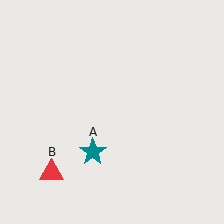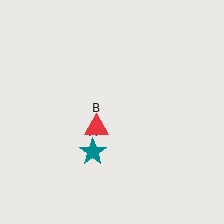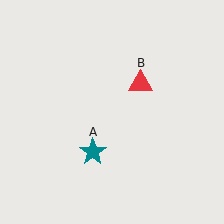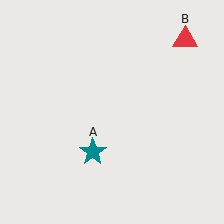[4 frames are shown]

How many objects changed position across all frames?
1 object changed position: red triangle (object B).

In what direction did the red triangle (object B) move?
The red triangle (object B) moved up and to the right.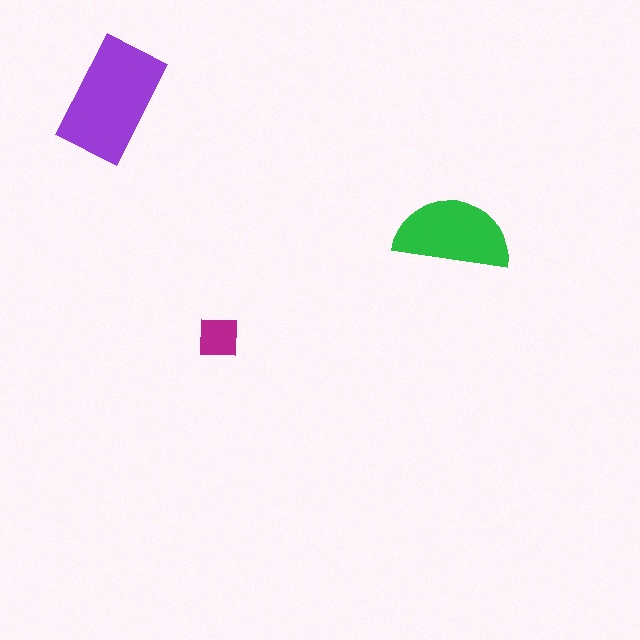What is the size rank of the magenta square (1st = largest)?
3rd.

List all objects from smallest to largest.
The magenta square, the green semicircle, the purple rectangle.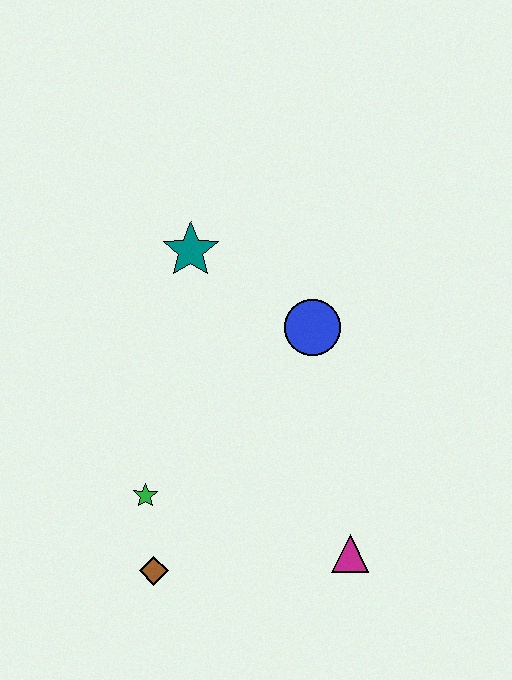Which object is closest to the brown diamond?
The green star is closest to the brown diamond.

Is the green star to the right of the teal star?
No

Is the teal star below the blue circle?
No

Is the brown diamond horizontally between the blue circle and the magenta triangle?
No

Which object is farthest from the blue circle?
The brown diamond is farthest from the blue circle.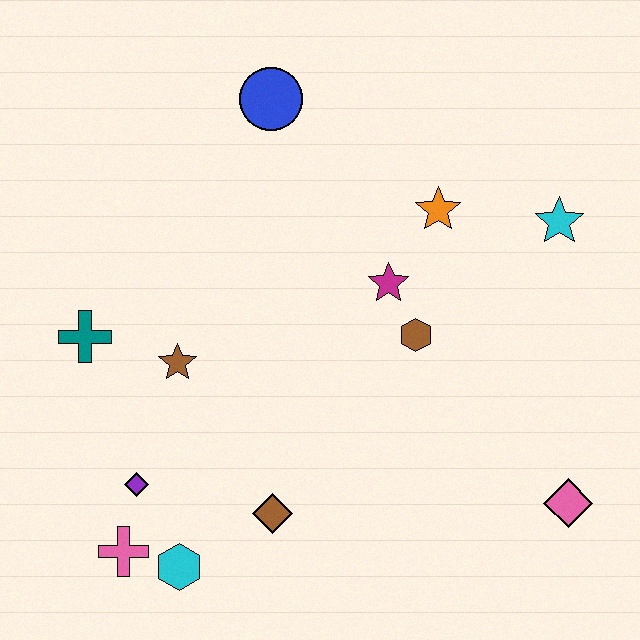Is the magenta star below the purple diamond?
No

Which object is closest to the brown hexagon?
The magenta star is closest to the brown hexagon.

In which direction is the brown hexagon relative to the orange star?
The brown hexagon is below the orange star.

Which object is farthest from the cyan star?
The pink cross is farthest from the cyan star.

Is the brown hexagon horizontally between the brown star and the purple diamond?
No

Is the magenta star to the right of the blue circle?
Yes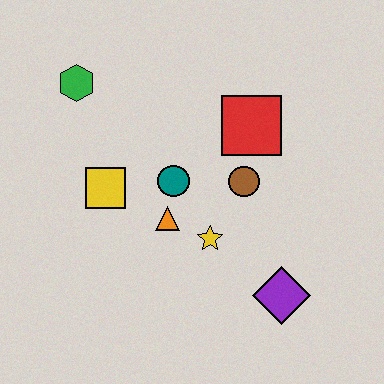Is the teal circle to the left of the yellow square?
No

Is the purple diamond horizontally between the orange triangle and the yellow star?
No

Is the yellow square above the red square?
No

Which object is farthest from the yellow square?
The purple diamond is farthest from the yellow square.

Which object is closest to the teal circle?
The orange triangle is closest to the teal circle.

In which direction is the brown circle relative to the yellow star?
The brown circle is above the yellow star.